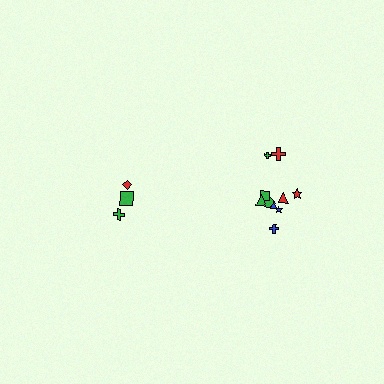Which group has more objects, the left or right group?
The right group.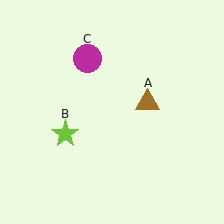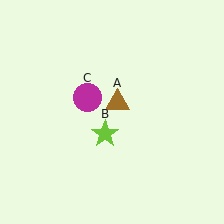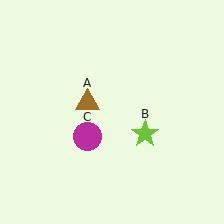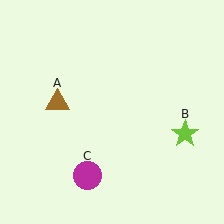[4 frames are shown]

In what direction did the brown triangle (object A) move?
The brown triangle (object A) moved left.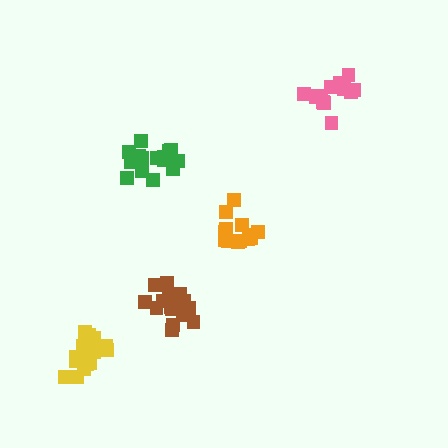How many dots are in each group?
Group 1: 18 dots, Group 2: 14 dots, Group 3: 16 dots, Group 4: 19 dots, Group 5: 13 dots (80 total).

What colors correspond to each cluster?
The clusters are colored: brown, pink, green, yellow, orange.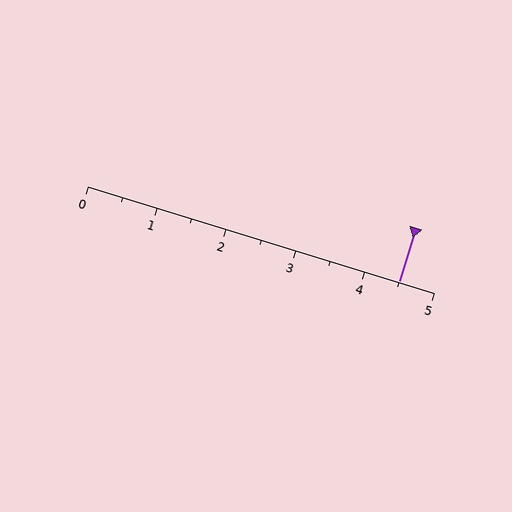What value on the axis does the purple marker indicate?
The marker indicates approximately 4.5.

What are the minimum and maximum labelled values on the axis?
The axis runs from 0 to 5.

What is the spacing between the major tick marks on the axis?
The major ticks are spaced 1 apart.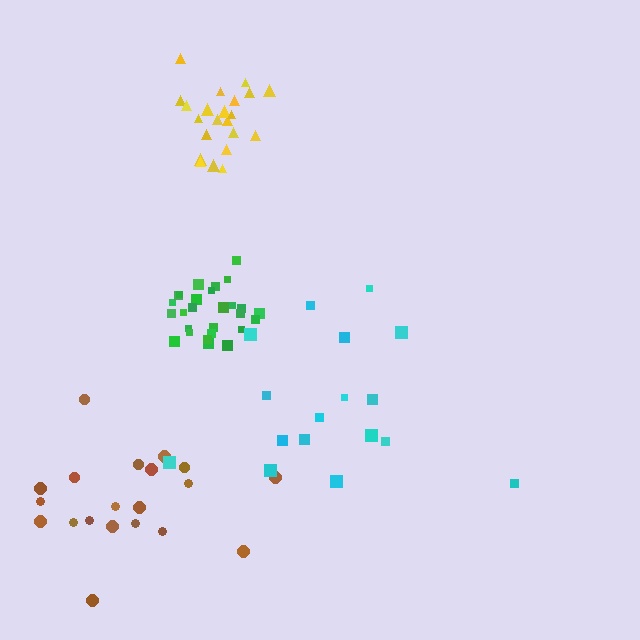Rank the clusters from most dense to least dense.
green, yellow, brown, cyan.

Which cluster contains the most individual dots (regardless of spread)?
Green (29).